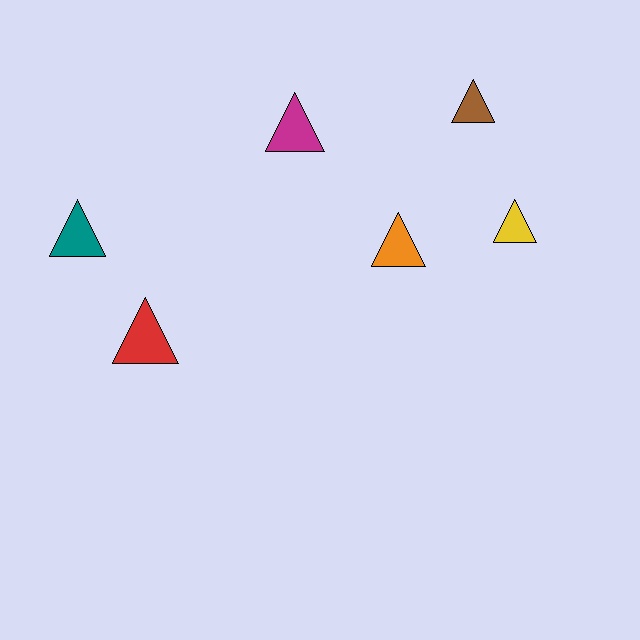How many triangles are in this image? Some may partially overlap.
There are 6 triangles.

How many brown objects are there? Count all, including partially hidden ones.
There is 1 brown object.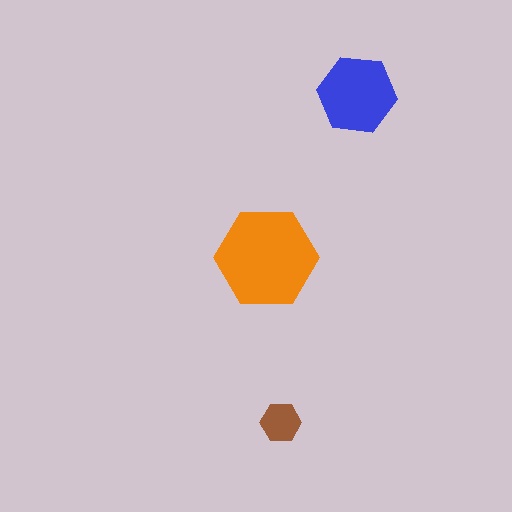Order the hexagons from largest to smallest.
the orange one, the blue one, the brown one.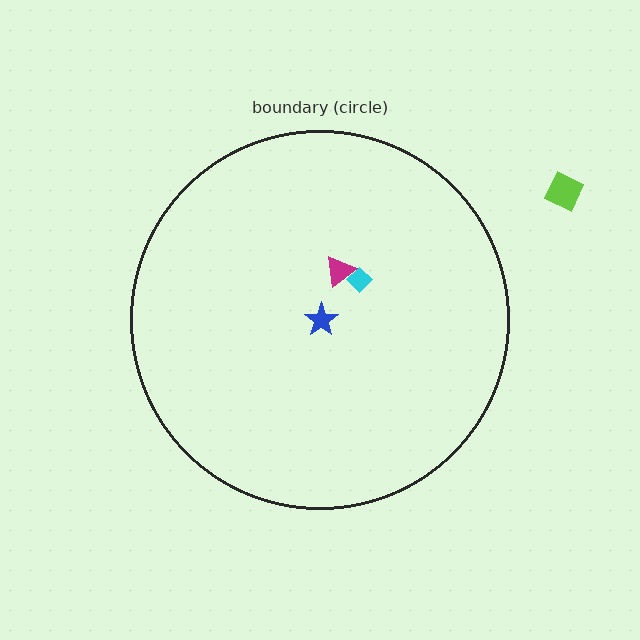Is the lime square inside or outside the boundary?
Outside.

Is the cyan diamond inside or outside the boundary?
Inside.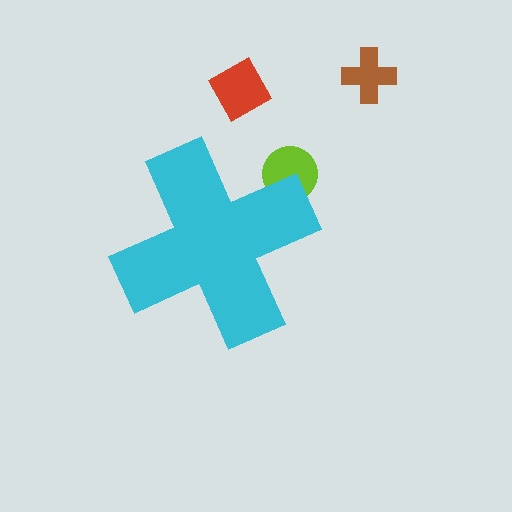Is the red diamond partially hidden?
No, the red diamond is fully visible.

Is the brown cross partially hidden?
No, the brown cross is fully visible.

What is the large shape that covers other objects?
A cyan cross.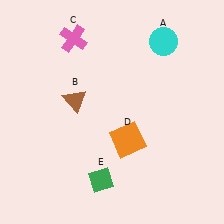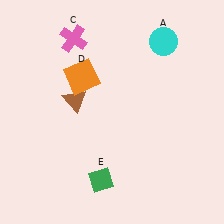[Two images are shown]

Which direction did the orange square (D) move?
The orange square (D) moved up.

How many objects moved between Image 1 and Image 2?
1 object moved between the two images.